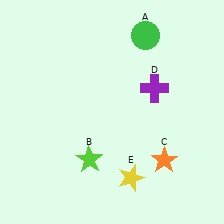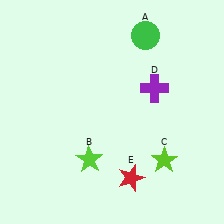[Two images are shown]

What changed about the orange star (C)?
In Image 1, C is orange. In Image 2, it changed to lime.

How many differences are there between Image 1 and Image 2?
There are 2 differences between the two images.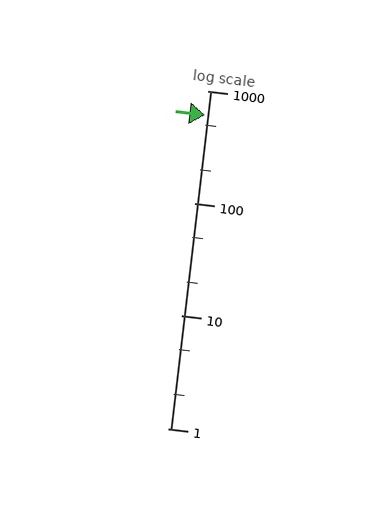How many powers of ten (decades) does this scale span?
The scale spans 3 decades, from 1 to 1000.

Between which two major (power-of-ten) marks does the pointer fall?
The pointer is between 100 and 1000.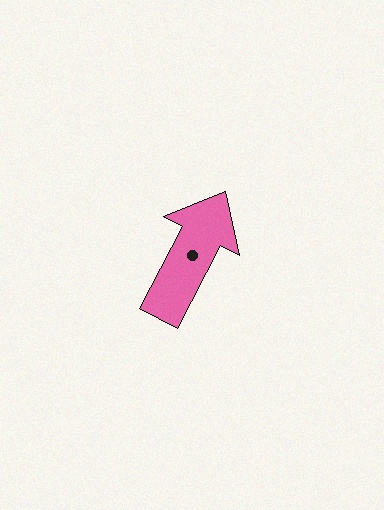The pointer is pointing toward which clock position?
Roughly 1 o'clock.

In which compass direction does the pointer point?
Northeast.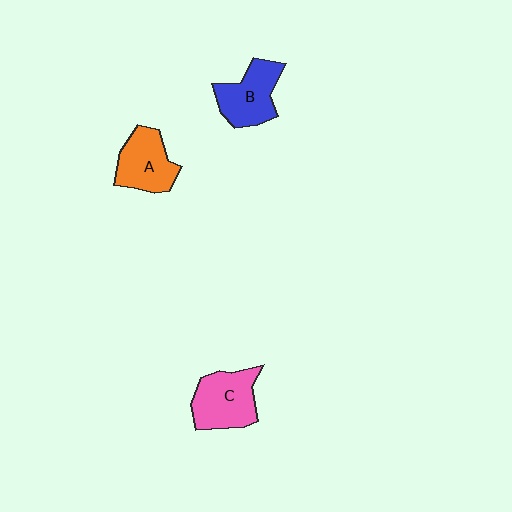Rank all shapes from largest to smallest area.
From largest to smallest: C (pink), B (blue), A (orange).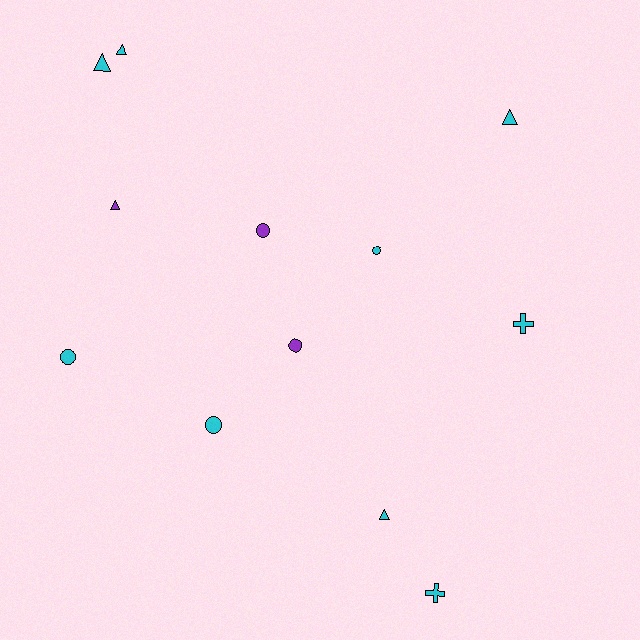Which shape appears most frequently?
Circle, with 5 objects.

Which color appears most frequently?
Cyan, with 9 objects.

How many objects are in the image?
There are 12 objects.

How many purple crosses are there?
There are no purple crosses.